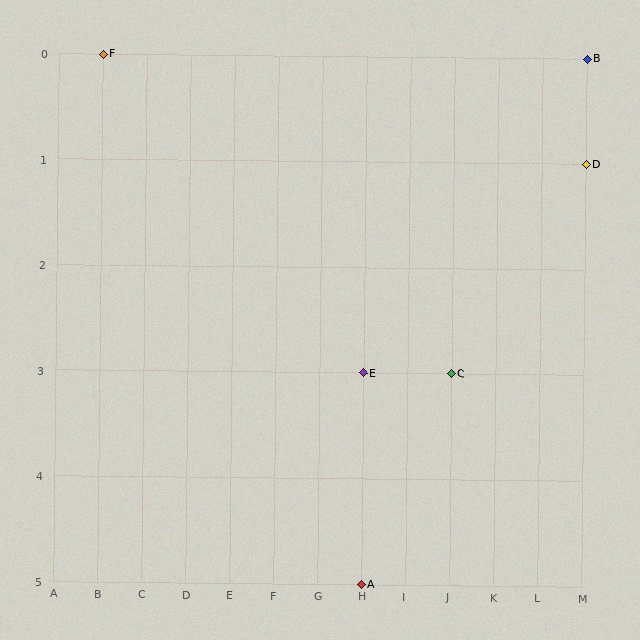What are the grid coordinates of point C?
Point C is at grid coordinates (J, 3).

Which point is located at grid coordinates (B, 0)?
Point F is at (B, 0).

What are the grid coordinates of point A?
Point A is at grid coordinates (H, 5).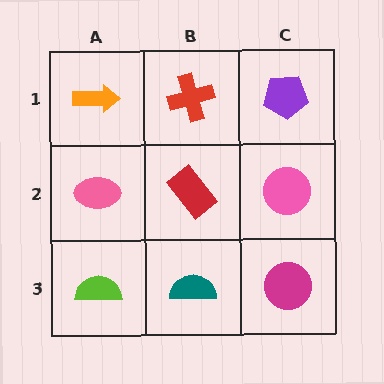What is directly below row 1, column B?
A red rectangle.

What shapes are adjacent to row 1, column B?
A red rectangle (row 2, column B), an orange arrow (row 1, column A), a purple pentagon (row 1, column C).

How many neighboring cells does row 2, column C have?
3.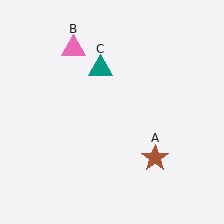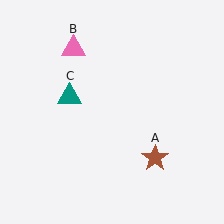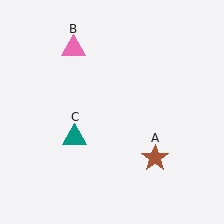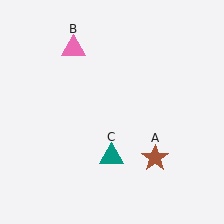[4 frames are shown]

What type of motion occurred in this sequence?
The teal triangle (object C) rotated counterclockwise around the center of the scene.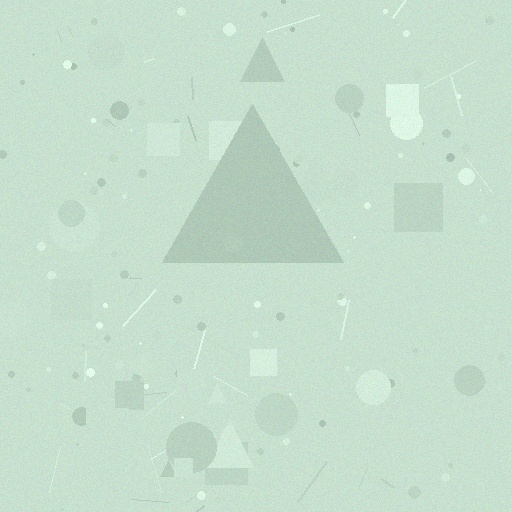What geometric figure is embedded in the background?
A triangle is embedded in the background.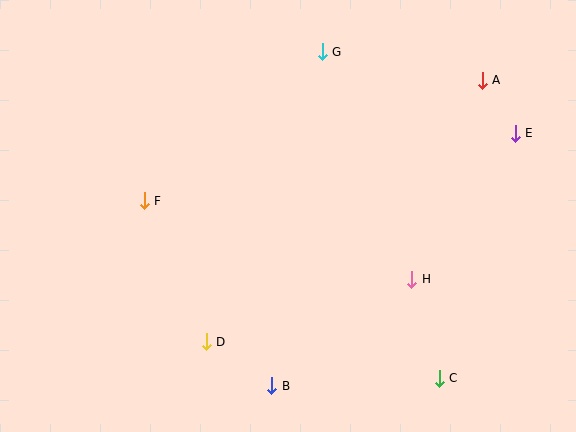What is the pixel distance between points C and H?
The distance between C and H is 103 pixels.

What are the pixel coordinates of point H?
Point H is at (412, 279).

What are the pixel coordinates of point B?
Point B is at (272, 386).